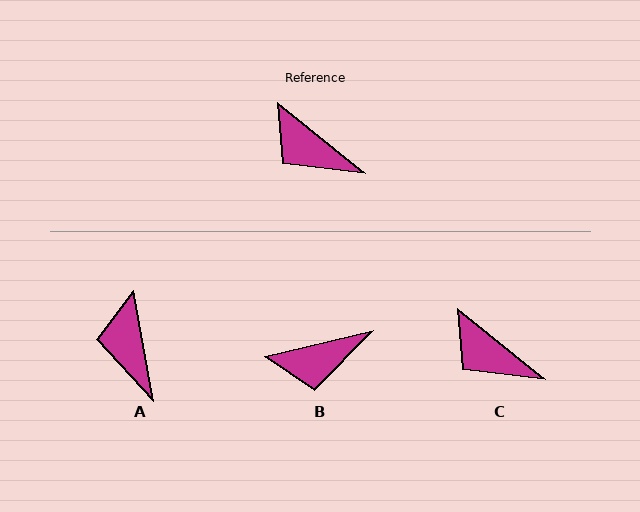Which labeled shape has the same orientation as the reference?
C.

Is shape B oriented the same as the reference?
No, it is off by about 52 degrees.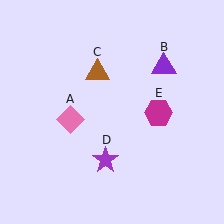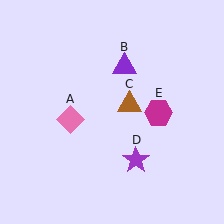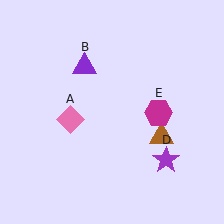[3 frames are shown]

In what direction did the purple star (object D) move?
The purple star (object D) moved right.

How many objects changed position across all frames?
3 objects changed position: purple triangle (object B), brown triangle (object C), purple star (object D).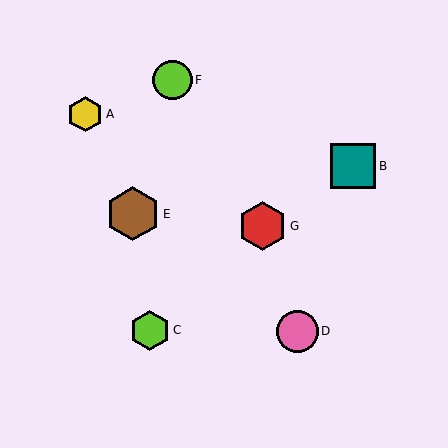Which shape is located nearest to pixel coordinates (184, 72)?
The lime circle (labeled F) at (172, 80) is nearest to that location.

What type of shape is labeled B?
Shape B is a teal square.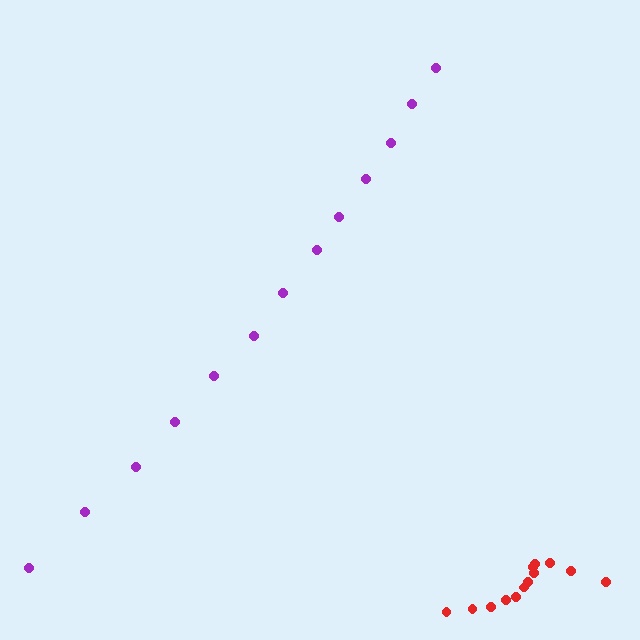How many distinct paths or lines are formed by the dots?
There are 2 distinct paths.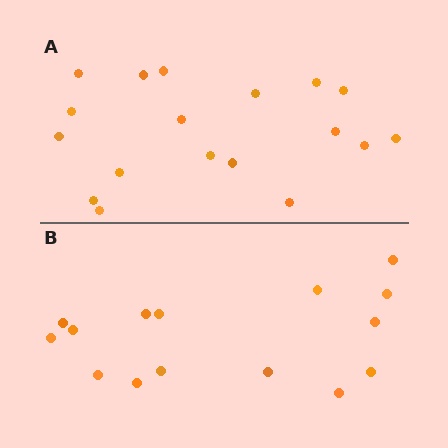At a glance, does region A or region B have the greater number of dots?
Region A (the top region) has more dots.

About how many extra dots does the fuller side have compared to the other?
Region A has just a few more — roughly 2 or 3 more dots than region B.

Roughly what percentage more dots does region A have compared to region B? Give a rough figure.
About 20% more.